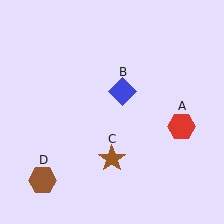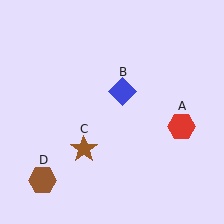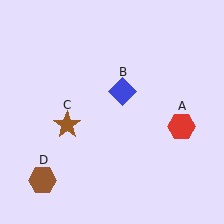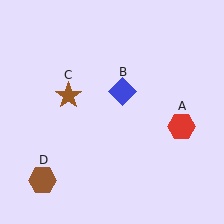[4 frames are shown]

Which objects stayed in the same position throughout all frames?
Red hexagon (object A) and blue diamond (object B) and brown hexagon (object D) remained stationary.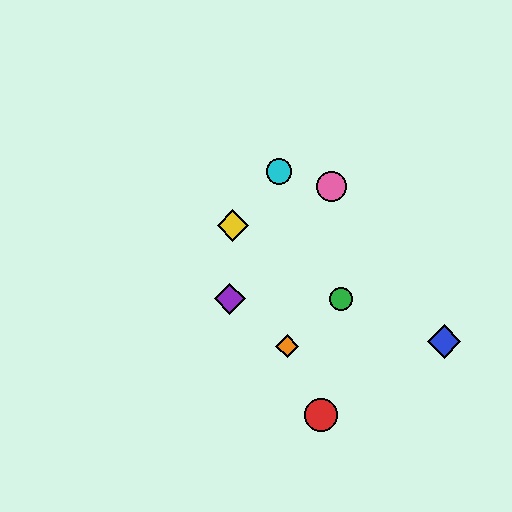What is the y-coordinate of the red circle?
The red circle is at y≈415.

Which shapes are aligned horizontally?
The green circle, the purple diamond are aligned horizontally.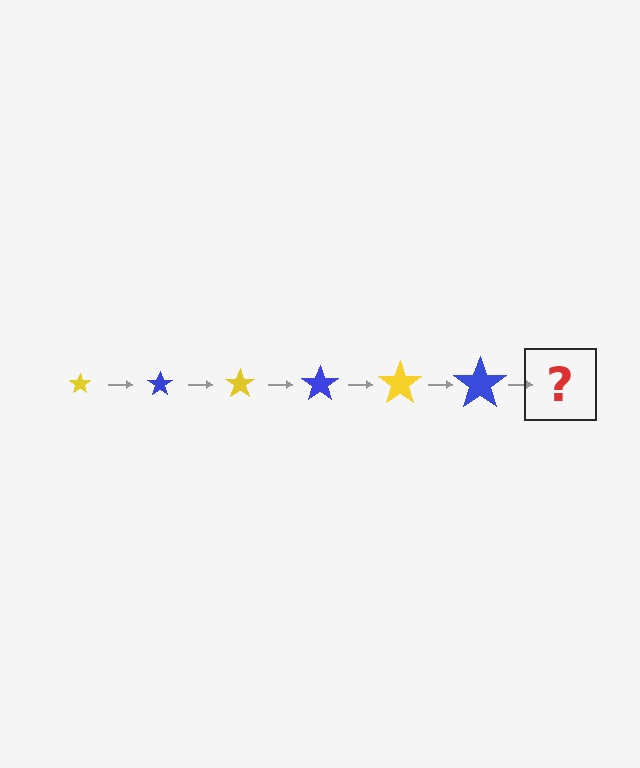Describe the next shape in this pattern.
It should be a yellow star, larger than the previous one.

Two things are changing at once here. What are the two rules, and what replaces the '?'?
The two rules are that the star grows larger each step and the color cycles through yellow and blue. The '?' should be a yellow star, larger than the previous one.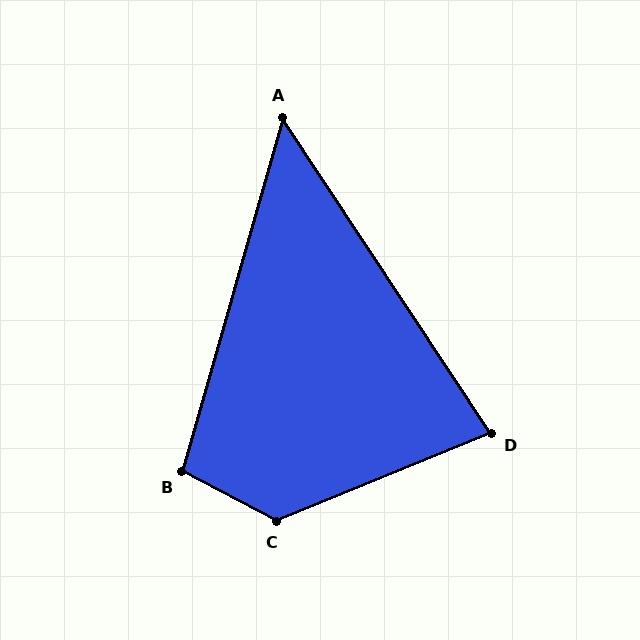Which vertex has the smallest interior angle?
A, at approximately 49 degrees.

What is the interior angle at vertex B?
Approximately 101 degrees (obtuse).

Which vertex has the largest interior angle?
C, at approximately 131 degrees.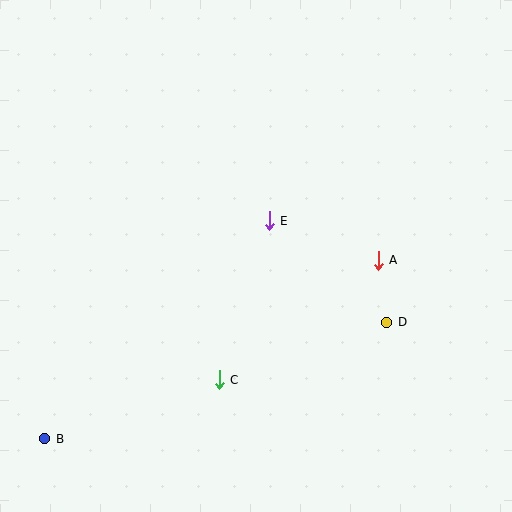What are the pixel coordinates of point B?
Point B is at (45, 439).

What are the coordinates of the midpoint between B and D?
The midpoint between B and D is at (216, 381).